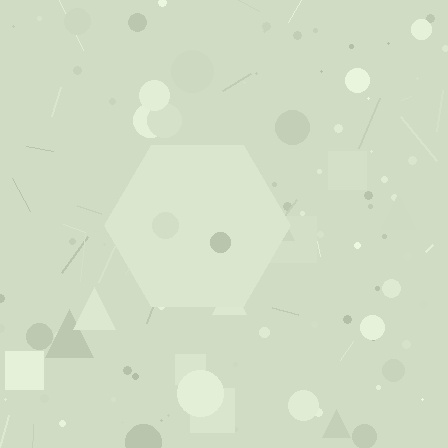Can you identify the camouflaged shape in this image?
The camouflaged shape is a hexagon.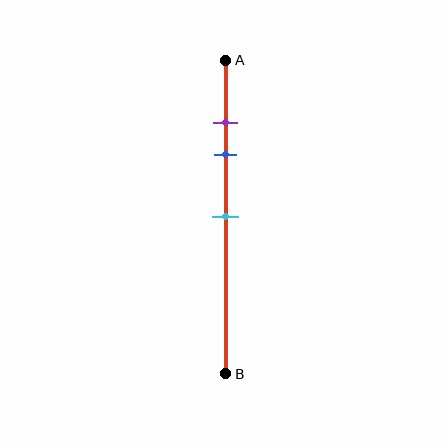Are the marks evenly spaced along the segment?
No, the marks are not evenly spaced.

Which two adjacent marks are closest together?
The purple and blue marks are the closest adjacent pair.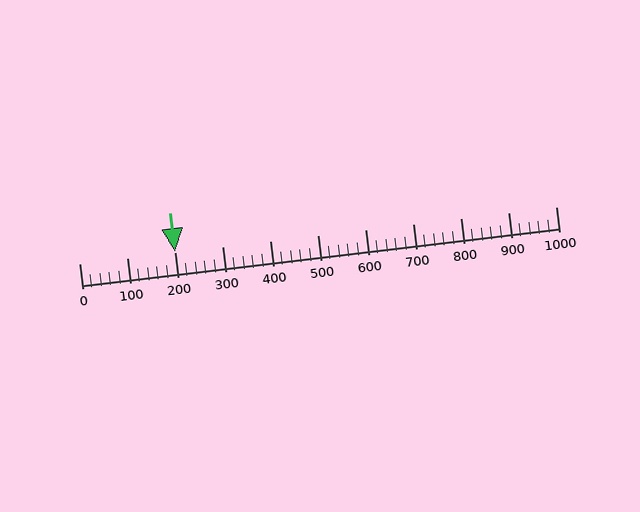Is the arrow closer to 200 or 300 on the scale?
The arrow is closer to 200.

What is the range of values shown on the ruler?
The ruler shows values from 0 to 1000.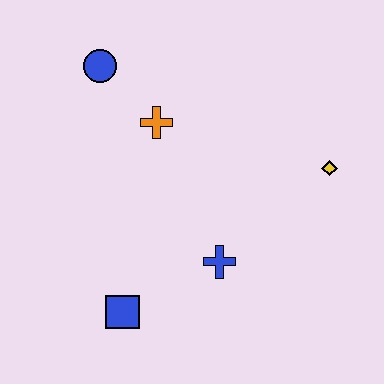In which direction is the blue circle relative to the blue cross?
The blue circle is above the blue cross.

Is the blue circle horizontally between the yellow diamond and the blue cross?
No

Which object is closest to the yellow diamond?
The blue cross is closest to the yellow diamond.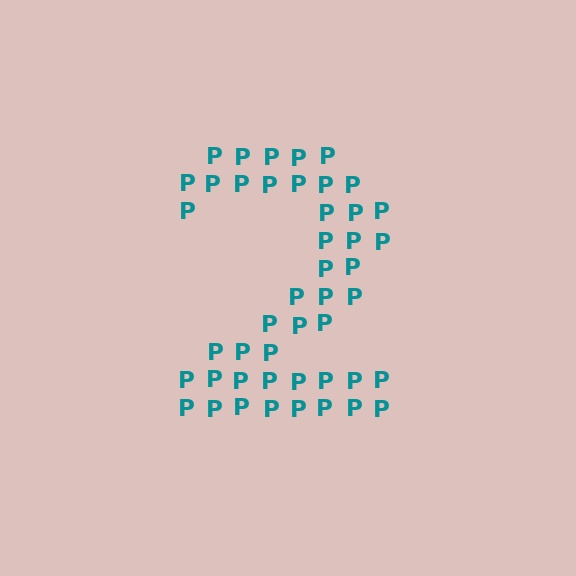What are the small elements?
The small elements are letter P's.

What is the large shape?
The large shape is the digit 2.